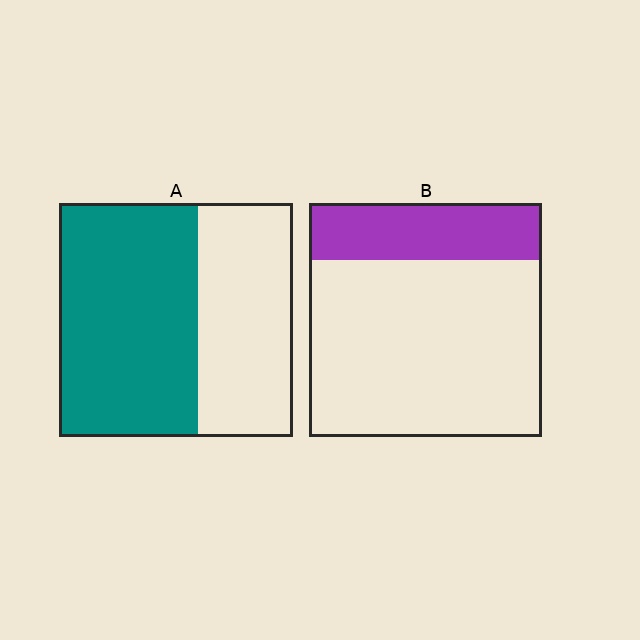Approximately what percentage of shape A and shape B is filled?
A is approximately 60% and B is approximately 25%.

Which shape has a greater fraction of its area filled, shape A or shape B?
Shape A.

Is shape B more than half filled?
No.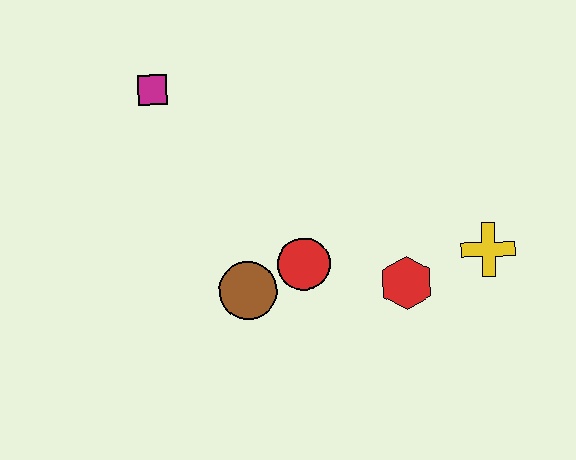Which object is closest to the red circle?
The brown circle is closest to the red circle.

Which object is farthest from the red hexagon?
The magenta square is farthest from the red hexagon.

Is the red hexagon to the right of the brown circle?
Yes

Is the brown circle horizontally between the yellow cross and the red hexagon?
No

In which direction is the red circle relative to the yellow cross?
The red circle is to the left of the yellow cross.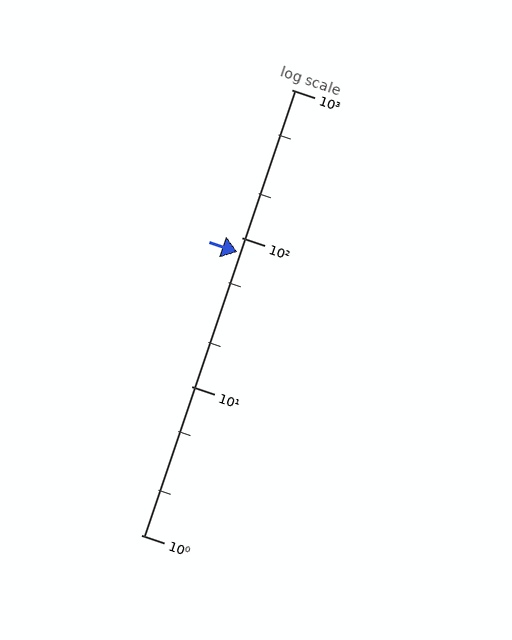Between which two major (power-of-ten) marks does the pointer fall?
The pointer is between 10 and 100.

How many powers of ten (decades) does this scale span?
The scale spans 3 decades, from 1 to 1000.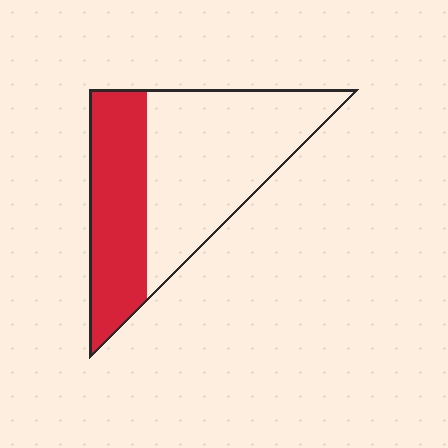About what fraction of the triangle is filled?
About three eighths (3/8).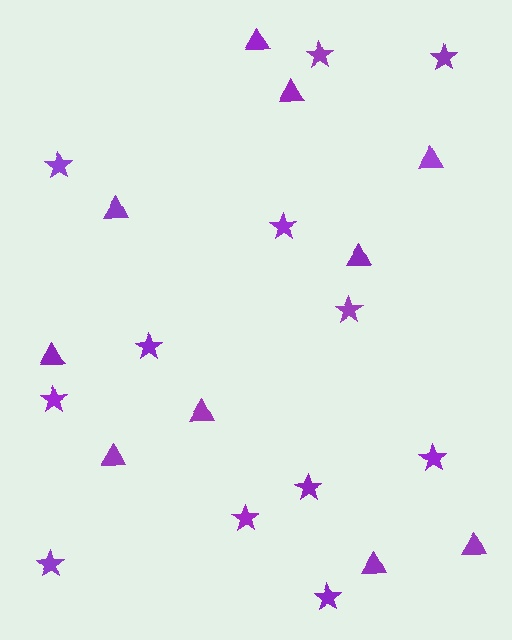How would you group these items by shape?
There are 2 groups: one group of triangles (10) and one group of stars (12).